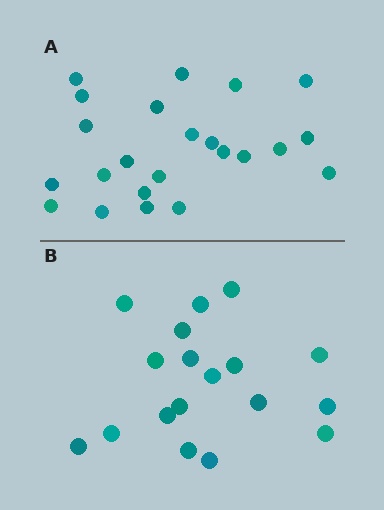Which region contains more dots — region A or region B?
Region A (the top region) has more dots.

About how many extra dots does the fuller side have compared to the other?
Region A has about 5 more dots than region B.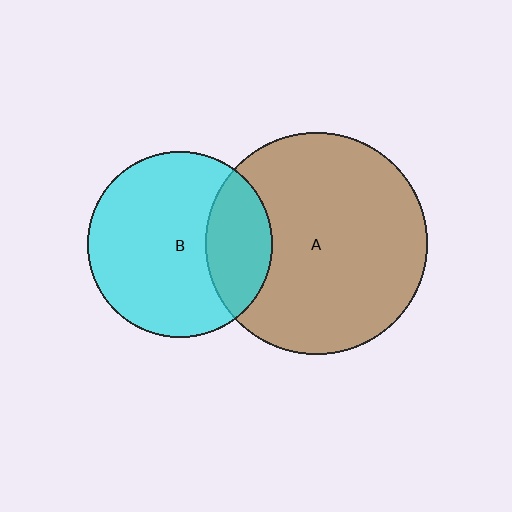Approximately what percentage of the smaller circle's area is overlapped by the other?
Approximately 25%.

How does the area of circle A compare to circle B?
Approximately 1.4 times.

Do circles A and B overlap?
Yes.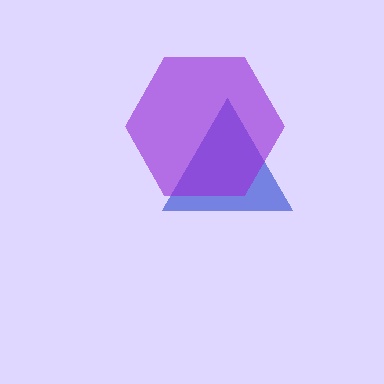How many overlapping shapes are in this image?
There are 2 overlapping shapes in the image.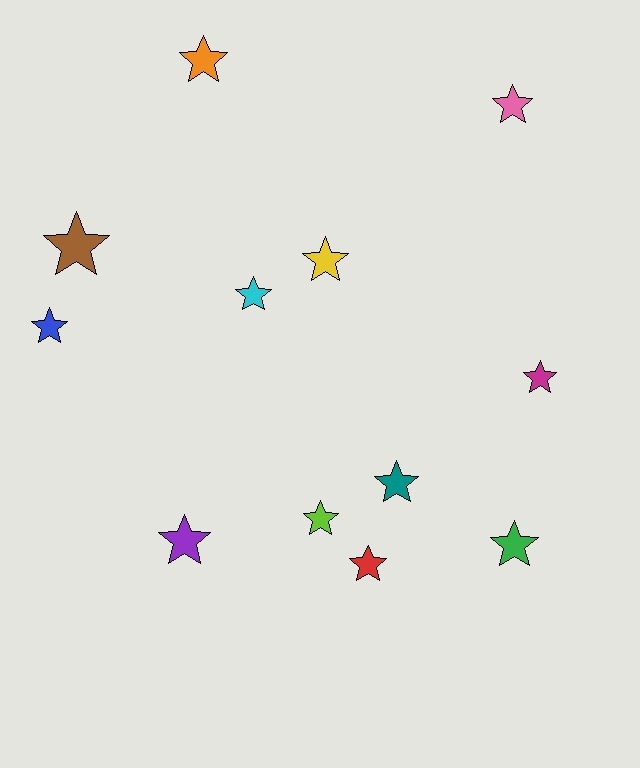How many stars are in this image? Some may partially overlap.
There are 12 stars.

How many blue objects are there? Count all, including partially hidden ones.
There is 1 blue object.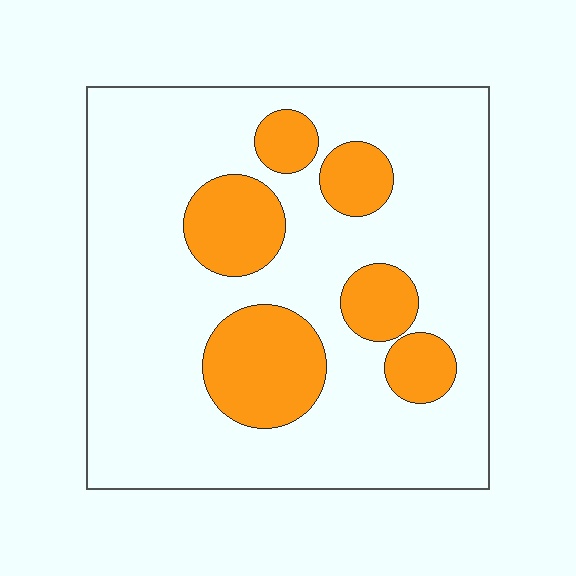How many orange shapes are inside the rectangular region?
6.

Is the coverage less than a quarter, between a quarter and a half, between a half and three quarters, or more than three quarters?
Less than a quarter.